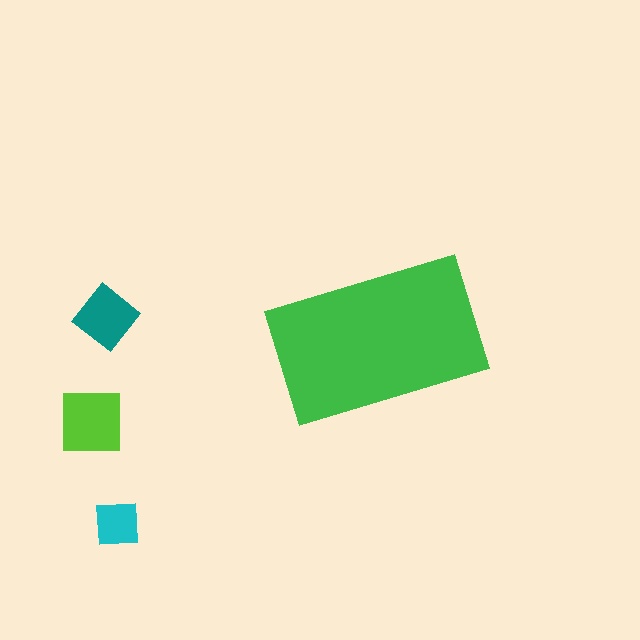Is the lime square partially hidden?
No, the lime square is fully visible.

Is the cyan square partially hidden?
No, the cyan square is fully visible.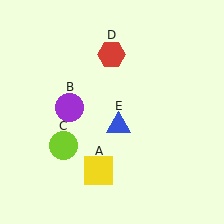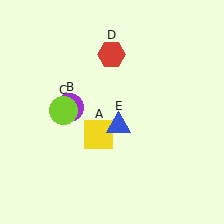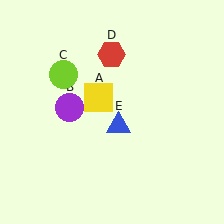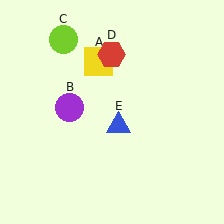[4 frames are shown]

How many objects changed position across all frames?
2 objects changed position: yellow square (object A), lime circle (object C).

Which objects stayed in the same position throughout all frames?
Purple circle (object B) and red hexagon (object D) and blue triangle (object E) remained stationary.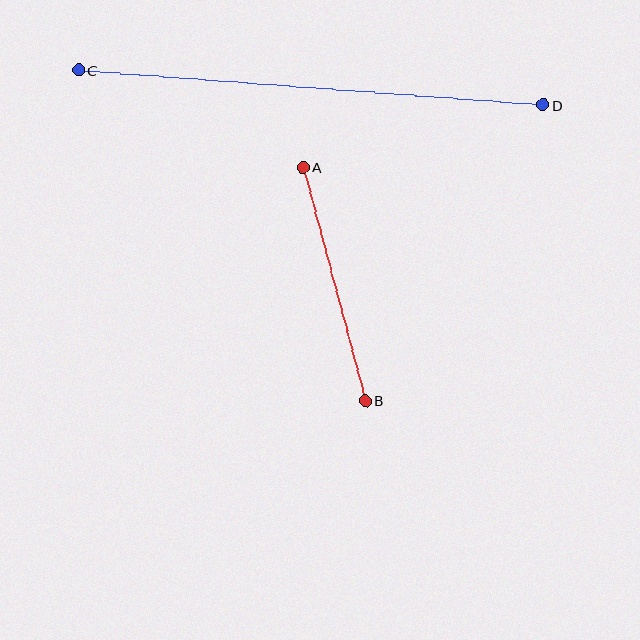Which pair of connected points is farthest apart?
Points C and D are farthest apart.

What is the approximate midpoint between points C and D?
The midpoint is at approximately (311, 88) pixels.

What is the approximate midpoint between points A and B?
The midpoint is at approximately (334, 284) pixels.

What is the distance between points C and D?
The distance is approximately 466 pixels.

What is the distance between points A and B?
The distance is approximately 242 pixels.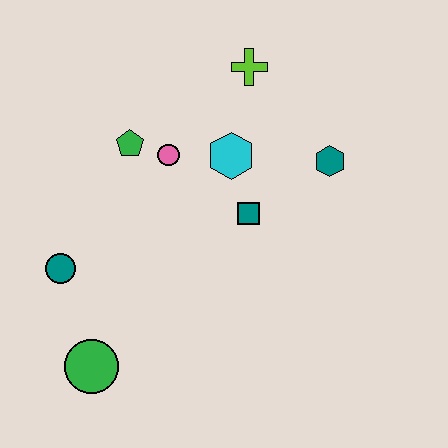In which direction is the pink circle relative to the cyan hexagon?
The pink circle is to the left of the cyan hexagon.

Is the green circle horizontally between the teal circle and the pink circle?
Yes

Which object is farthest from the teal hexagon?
The green circle is farthest from the teal hexagon.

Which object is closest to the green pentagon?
The pink circle is closest to the green pentagon.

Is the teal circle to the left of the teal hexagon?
Yes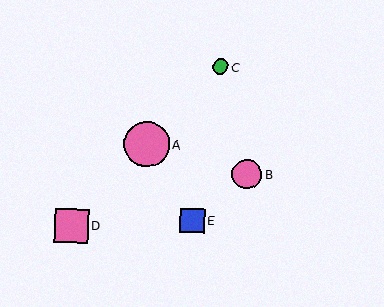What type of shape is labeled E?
Shape E is a blue square.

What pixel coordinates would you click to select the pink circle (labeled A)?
Click at (147, 145) to select the pink circle A.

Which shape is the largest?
The pink circle (labeled A) is the largest.